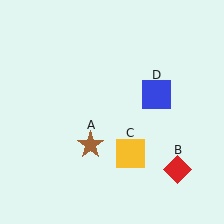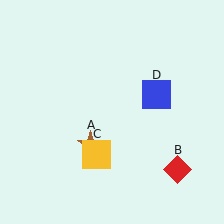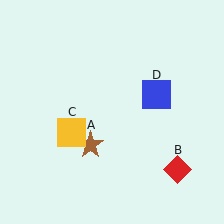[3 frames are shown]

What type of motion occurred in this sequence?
The yellow square (object C) rotated clockwise around the center of the scene.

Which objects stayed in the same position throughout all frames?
Brown star (object A) and red diamond (object B) and blue square (object D) remained stationary.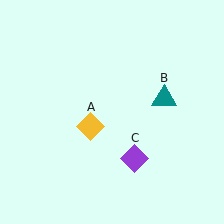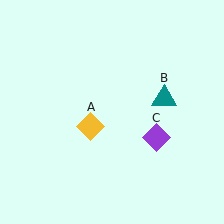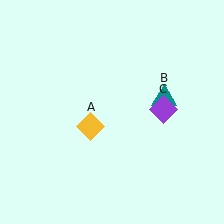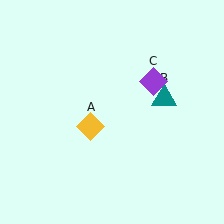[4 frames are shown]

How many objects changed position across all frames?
1 object changed position: purple diamond (object C).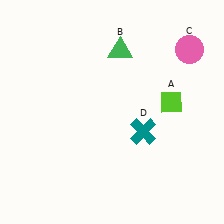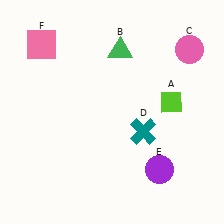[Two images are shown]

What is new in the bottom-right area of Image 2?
A purple circle (E) was added in the bottom-right area of Image 2.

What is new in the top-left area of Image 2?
A pink square (F) was added in the top-left area of Image 2.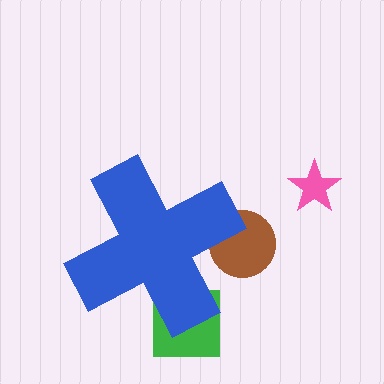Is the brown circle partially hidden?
Yes, the brown circle is partially hidden behind the blue cross.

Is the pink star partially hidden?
No, the pink star is fully visible.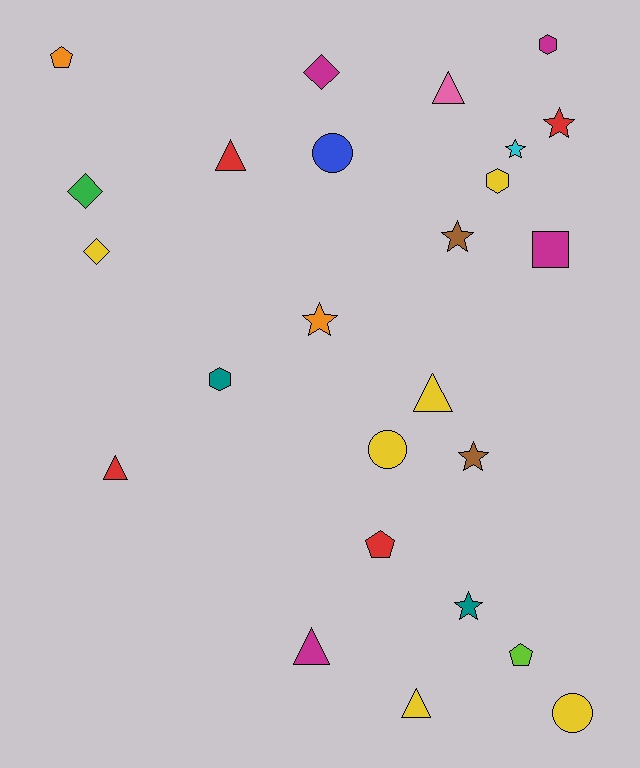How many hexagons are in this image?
There are 3 hexagons.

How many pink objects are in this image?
There is 1 pink object.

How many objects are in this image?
There are 25 objects.